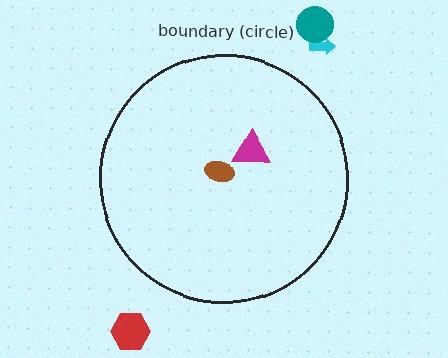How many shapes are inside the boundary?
2 inside, 3 outside.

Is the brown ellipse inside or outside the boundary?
Inside.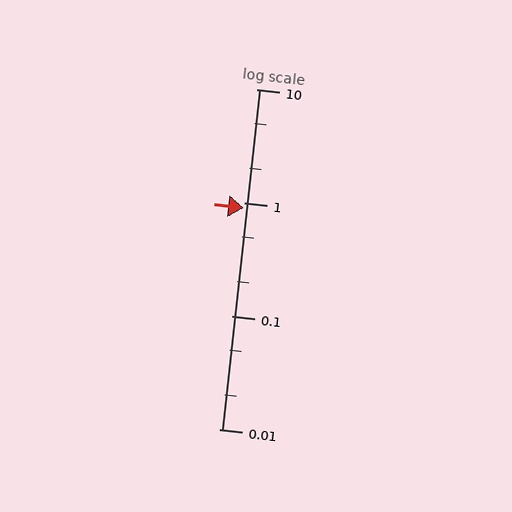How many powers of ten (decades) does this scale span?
The scale spans 3 decades, from 0.01 to 10.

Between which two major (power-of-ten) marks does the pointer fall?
The pointer is between 0.1 and 1.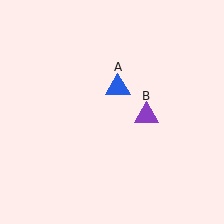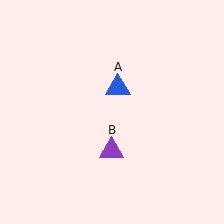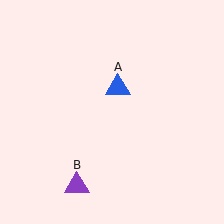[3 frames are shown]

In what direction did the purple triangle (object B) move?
The purple triangle (object B) moved down and to the left.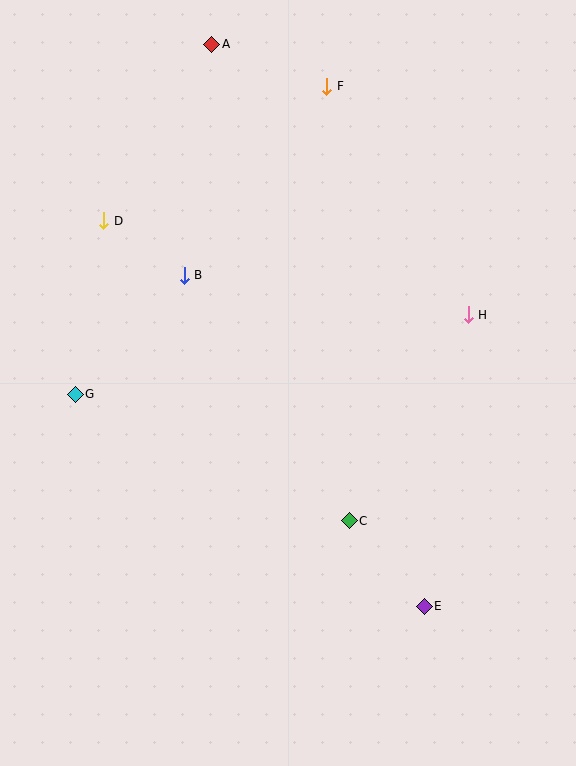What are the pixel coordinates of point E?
Point E is at (424, 606).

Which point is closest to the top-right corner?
Point F is closest to the top-right corner.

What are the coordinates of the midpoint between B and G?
The midpoint between B and G is at (130, 335).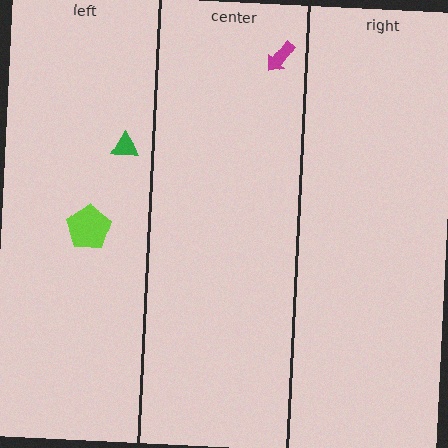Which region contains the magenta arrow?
The center region.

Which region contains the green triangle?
The left region.